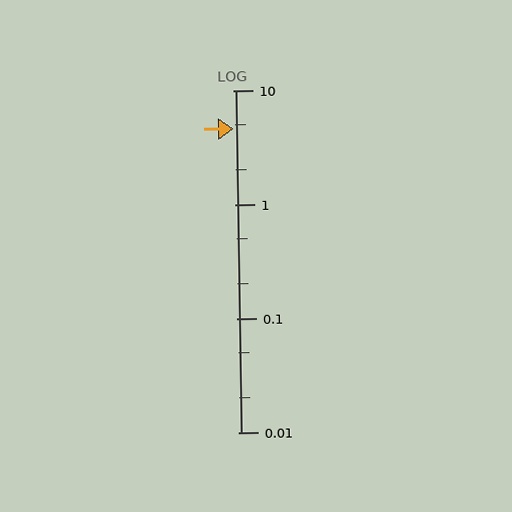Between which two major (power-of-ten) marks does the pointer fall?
The pointer is between 1 and 10.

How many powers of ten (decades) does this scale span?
The scale spans 3 decades, from 0.01 to 10.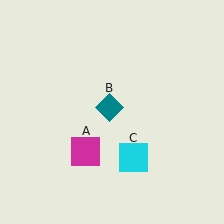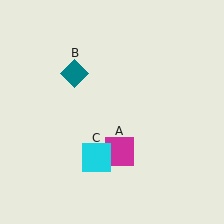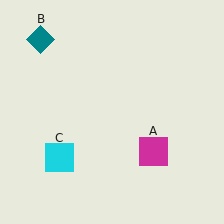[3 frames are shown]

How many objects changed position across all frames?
3 objects changed position: magenta square (object A), teal diamond (object B), cyan square (object C).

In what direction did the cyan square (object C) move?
The cyan square (object C) moved left.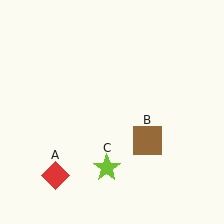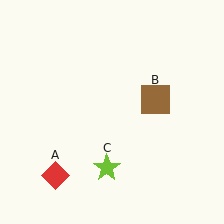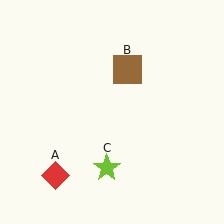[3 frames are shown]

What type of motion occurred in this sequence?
The brown square (object B) rotated counterclockwise around the center of the scene.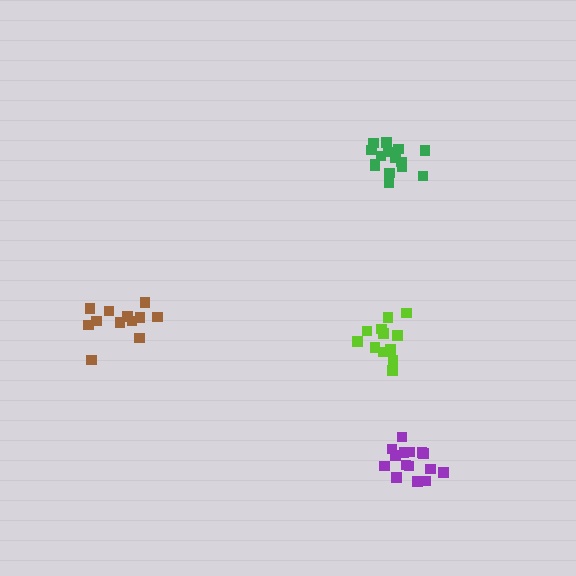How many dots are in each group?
Group 1: 15 dots, Group 2: 12 dots, Group 3: 12 dots, Group 4: 15 dots (54 total).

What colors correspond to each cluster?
The clusters are colored: green, brown, lime, purple.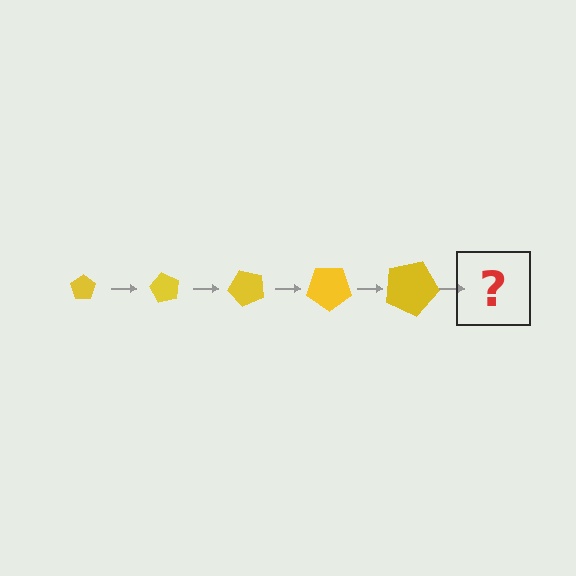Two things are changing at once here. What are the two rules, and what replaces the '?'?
The two rules are that the pentagon grows larger each step and it rotates 60 degrees each step. The '?' should be a pentagon, larger than the previous one and rotated 300 degrees from the start.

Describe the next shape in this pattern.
It should be a pentagon, larger than the previous one and rotated 300 degrees from the start.